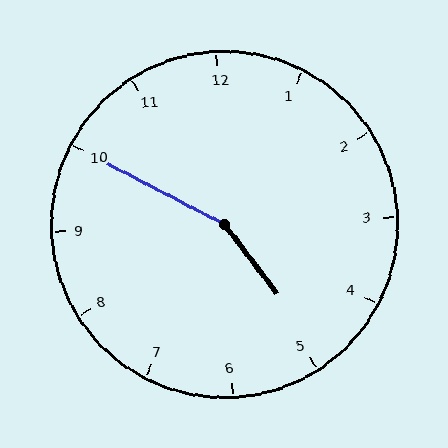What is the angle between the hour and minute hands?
Approximately 155 degrees.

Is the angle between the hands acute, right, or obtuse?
It is obtuse.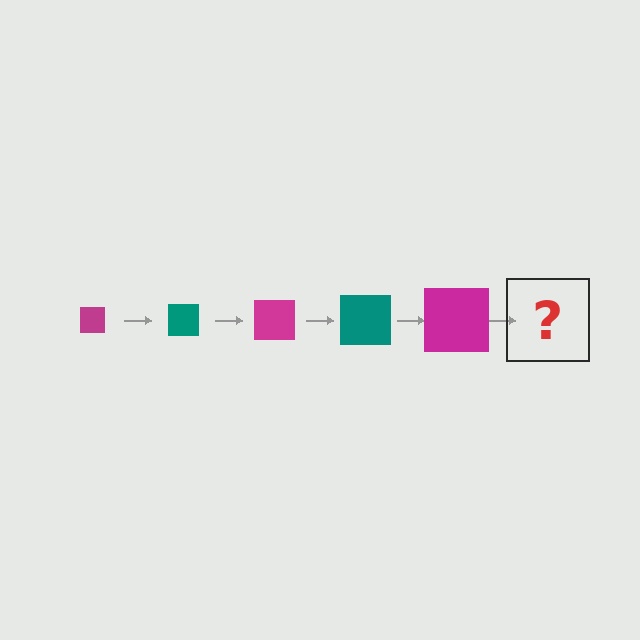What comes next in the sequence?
The next element should be a teal square, larger than the previous one.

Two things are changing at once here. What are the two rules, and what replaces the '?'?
The two rules are that the square grows larger each step and the color cycles through magenta and teal. The '?' should be a teal square, larger than the previous one.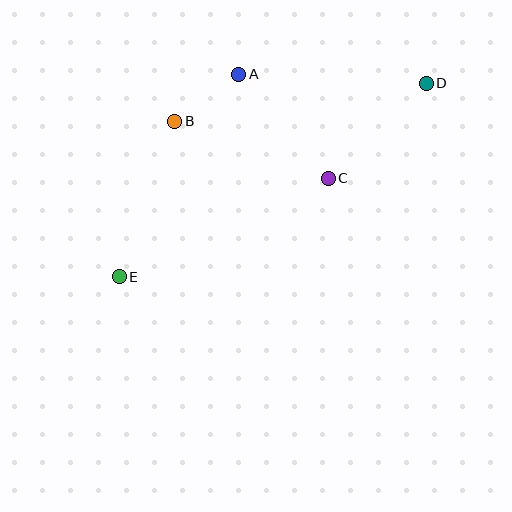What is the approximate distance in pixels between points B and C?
The distance between B and C is approximately 164 pixels.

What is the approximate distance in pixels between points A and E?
The distance between A and E is approximately 235 pixels.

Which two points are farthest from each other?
Points D and E are farthest from each other.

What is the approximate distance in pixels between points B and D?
The distance between B and D is approximately 254 pixels.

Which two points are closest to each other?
Points A and B are closest to each other.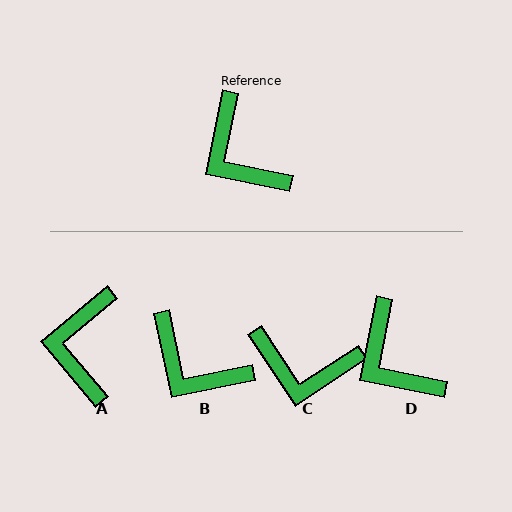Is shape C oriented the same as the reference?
No, it is off by about 45 degrees.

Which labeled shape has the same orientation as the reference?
D.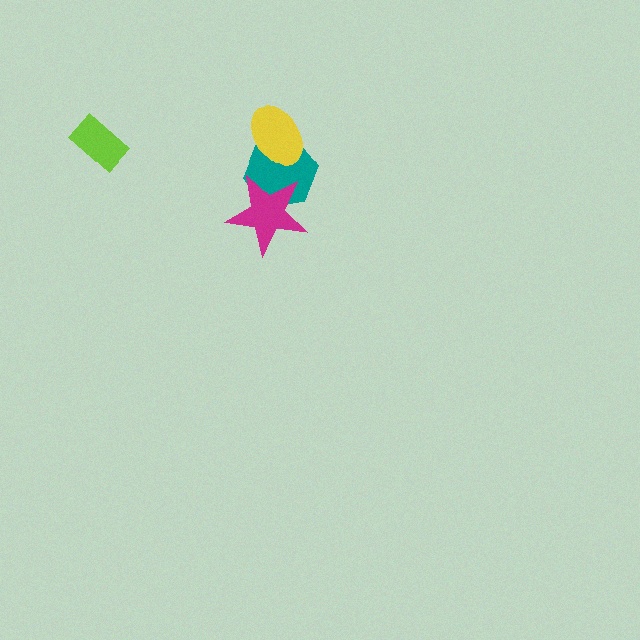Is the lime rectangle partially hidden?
No, no other shape covers it.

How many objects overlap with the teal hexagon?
2 objects overlap with the teal hexagon.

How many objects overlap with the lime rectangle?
0 objects overlap with the lime rectangle.